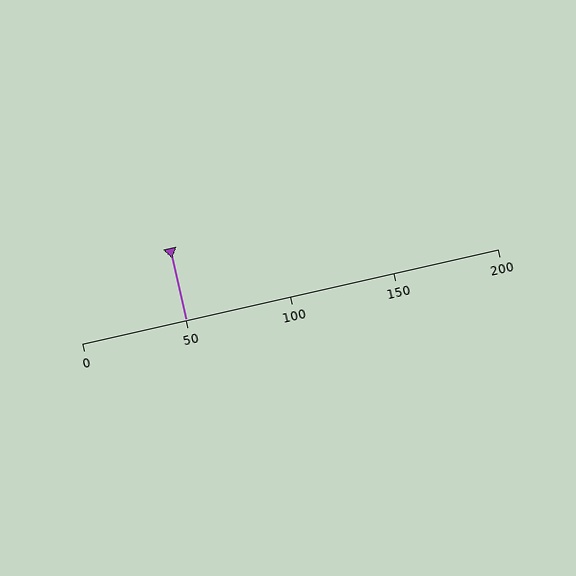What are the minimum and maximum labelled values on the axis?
The axis runs from 0 to 200.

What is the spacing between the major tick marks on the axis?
The major ticks are spaced 50 apart.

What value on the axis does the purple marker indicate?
The marker indicates approximately 50.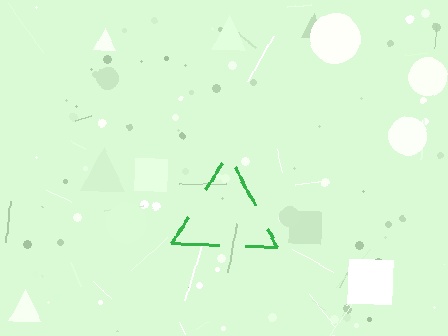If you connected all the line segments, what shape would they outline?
They would outline a triangle.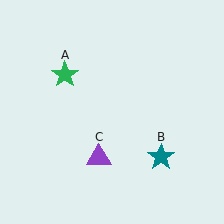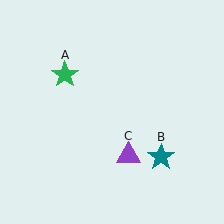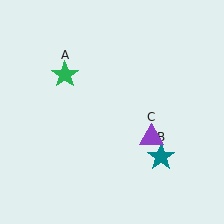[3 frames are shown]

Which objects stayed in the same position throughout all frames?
Green star (object A) and teal star (object B) remained stationary.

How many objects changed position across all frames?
1 object changed position: purple triangle (object C).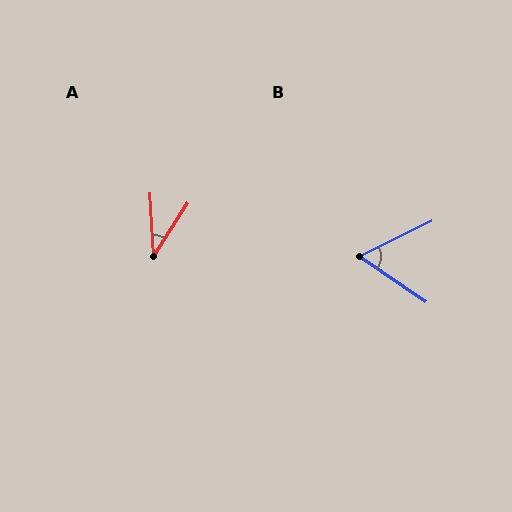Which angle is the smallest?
A, at approximately 35 degrees.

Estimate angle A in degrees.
Approximately 35 degrees.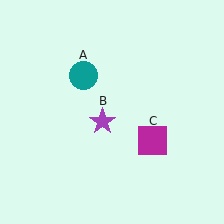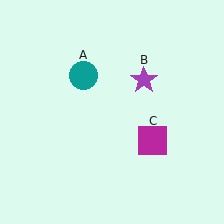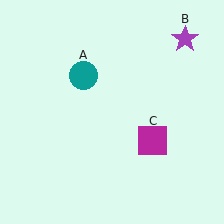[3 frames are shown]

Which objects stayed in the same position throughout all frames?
Teal circle (object A) and magenta square (object C) remained stationary.